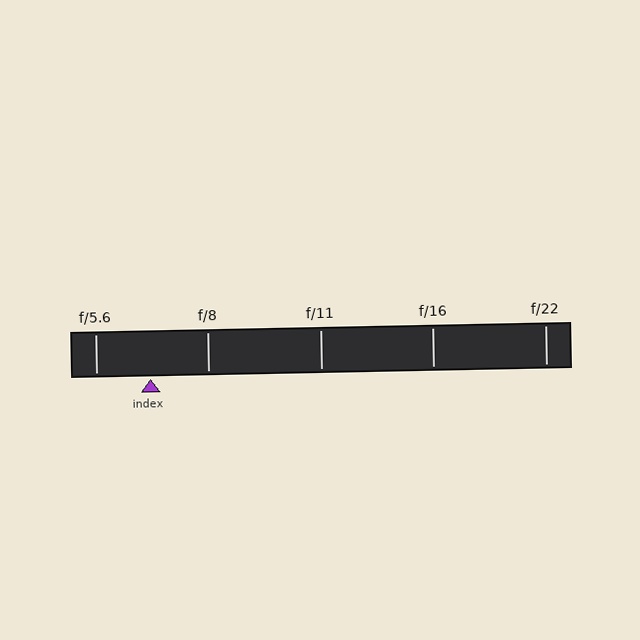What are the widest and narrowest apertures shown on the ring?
The widest aperture shown is f/5.6 and the narrowest is f/22.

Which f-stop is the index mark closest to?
The index mark is closest to f/5.6.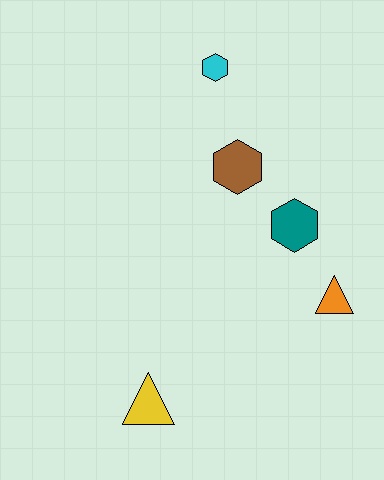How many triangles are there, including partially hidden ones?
There are 2 triangles.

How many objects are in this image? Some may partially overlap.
There are 5 objects.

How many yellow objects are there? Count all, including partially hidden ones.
There is 1 yellow object.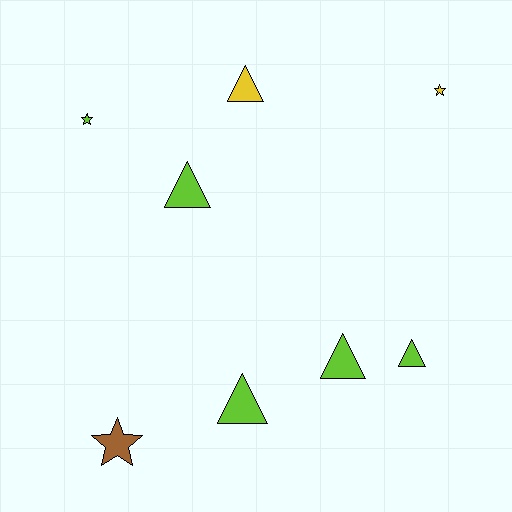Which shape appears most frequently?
Triangle, with 5 objects.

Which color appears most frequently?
Lime, with 5 objects.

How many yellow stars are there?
There is 1 yellow star.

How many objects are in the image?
There are 8 objects.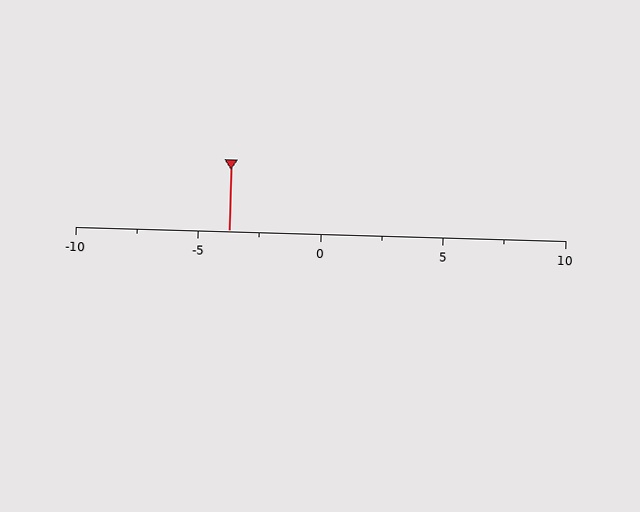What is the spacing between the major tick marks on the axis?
The major ticks are spaced 5 apart.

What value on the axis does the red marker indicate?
The marker indicates approximately -3.8.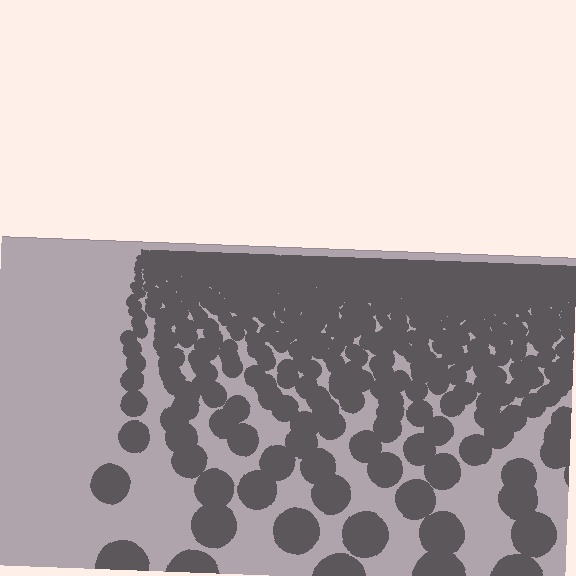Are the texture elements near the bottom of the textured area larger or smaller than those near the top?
Larger. Near the bottom, elements are closer to the viewer and appear at a bigger on-screen size.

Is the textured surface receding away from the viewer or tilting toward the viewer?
The surface is receding away from the viewer. Texture elements get smaller and denser toward the top.